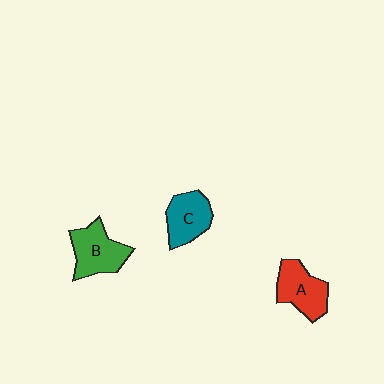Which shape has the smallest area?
Shape C (teal).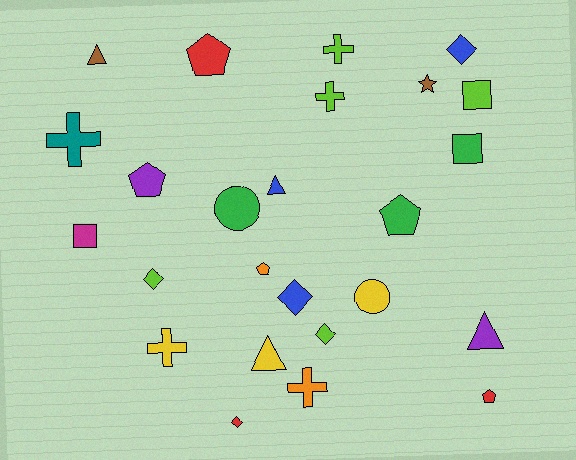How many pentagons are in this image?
There are 5 pentagons.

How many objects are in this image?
There are 25 objects.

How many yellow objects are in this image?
There are 3 yellow objects.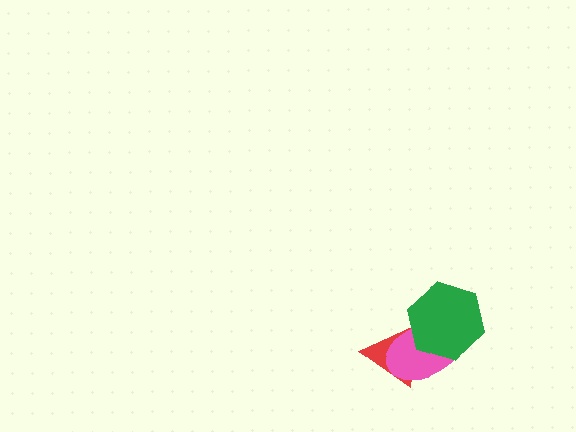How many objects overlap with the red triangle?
2 objects overlap with the red triangle.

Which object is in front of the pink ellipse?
The green hexagon is in front of the pink ellipse.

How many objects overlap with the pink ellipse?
2 objects overlap with the pink ellipse.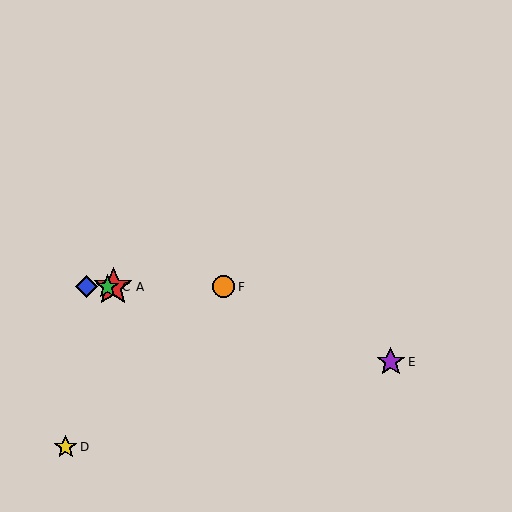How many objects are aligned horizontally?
4 objects (A, B, C, F) are aligned horizontally.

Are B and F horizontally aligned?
Yes, both are at y≈287.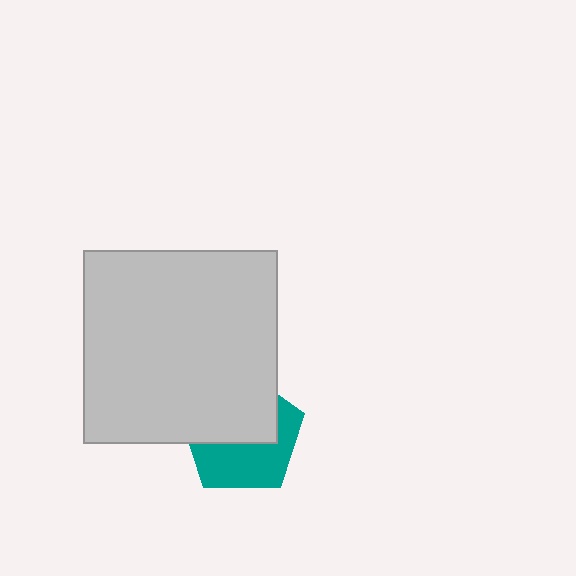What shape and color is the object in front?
The object in front is a light gray rectangle.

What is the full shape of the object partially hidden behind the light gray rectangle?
The partially hidden object is a teal pentagon.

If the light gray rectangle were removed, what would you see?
You would see the complete teal pentagon.